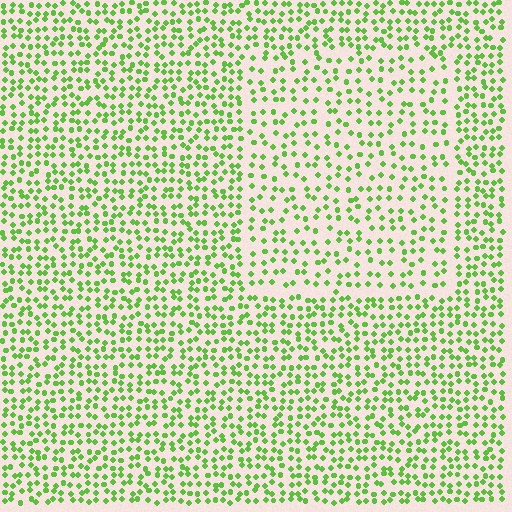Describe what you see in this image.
The image contains small lime elements arranged at two different densities. A rectangle-shaped region is visible where the elements are less densely packed than the surrounding area.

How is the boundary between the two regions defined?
The boundary is defined by a change in element density (approximately 1.6x ratio). All elements are the same color, size, and shape.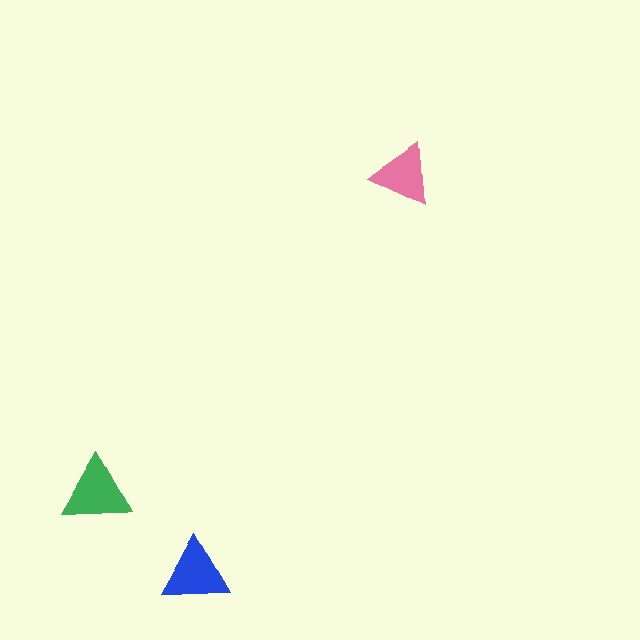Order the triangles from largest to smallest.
the green one, the blue one, the pink one.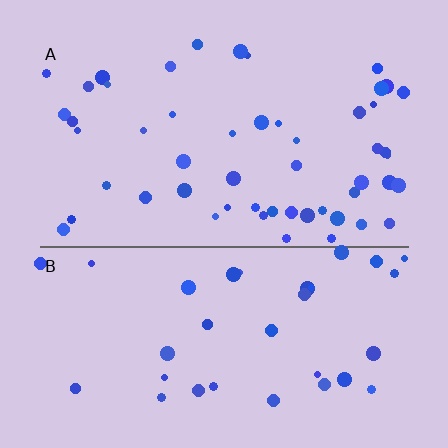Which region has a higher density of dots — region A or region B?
A (the top).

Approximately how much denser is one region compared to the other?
Approximately 1.5× — region A over region B.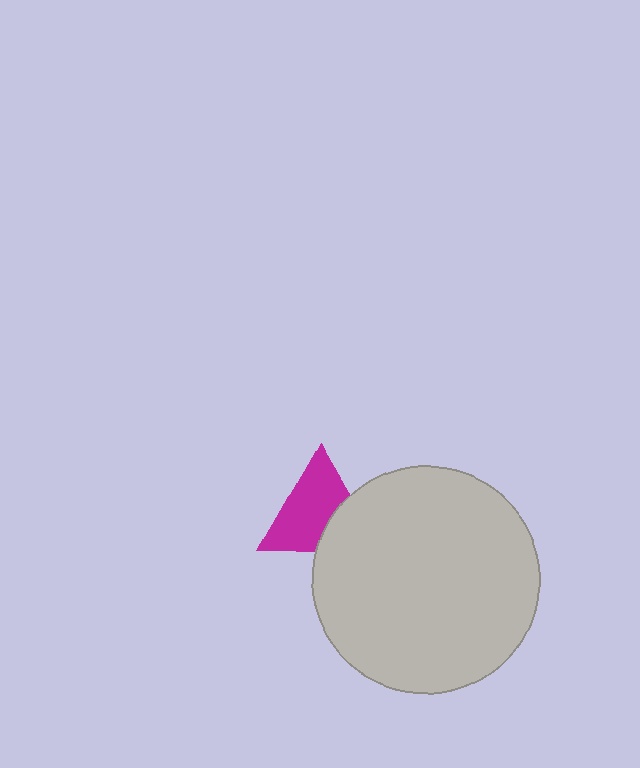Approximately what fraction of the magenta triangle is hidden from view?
Roughly 32% of the magenta triangle is hidden behind the light gray circle.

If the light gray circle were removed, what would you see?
You would see the complete magenta triangle.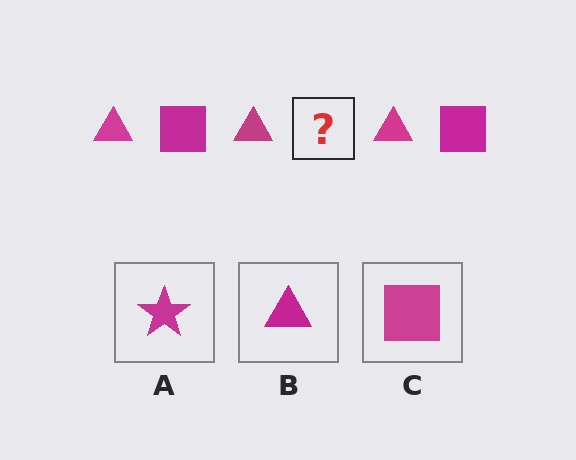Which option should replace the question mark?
Option C.